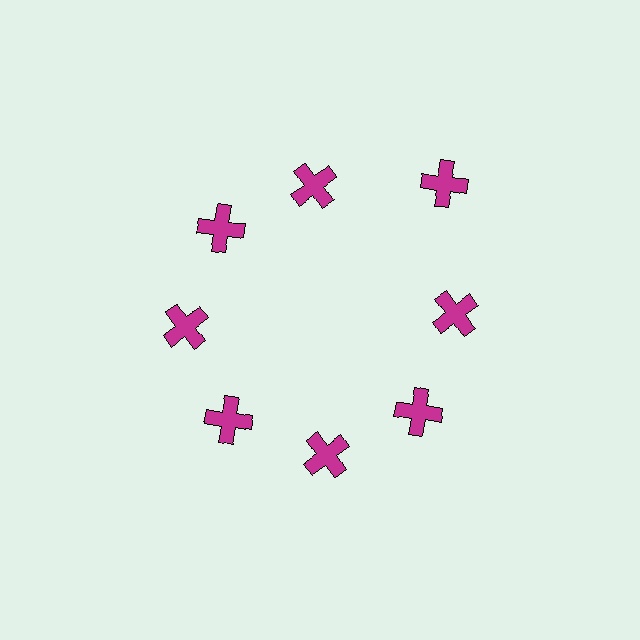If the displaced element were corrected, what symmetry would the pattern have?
It would have 8-fold rotational symmetry — the pattern would map onto itself every 45 degrees.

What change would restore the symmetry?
The symmetry would be restored by moving it inward, back onto the ring so that all 8 crosses sit at equal angles and equal distance from the center.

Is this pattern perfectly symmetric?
No. The 8 magenta crosses are arranged in a ring, but one element near the 2 o'clock position is pushed outward from the center, breaking the 8-fold rotational symmetry.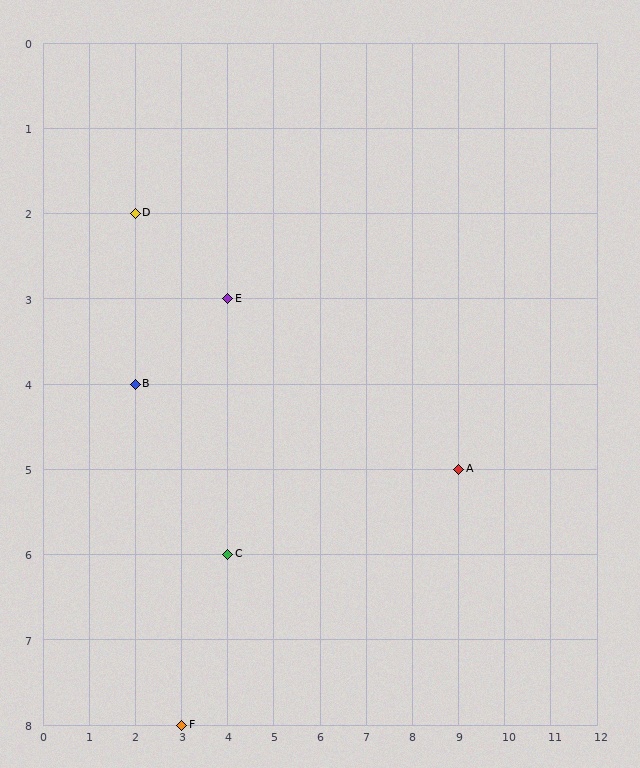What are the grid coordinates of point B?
Point B is at grid coordinates (2, 4).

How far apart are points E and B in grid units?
Points E and B are 2 columns and 1 row apart (about 2.2 grid units diagonally).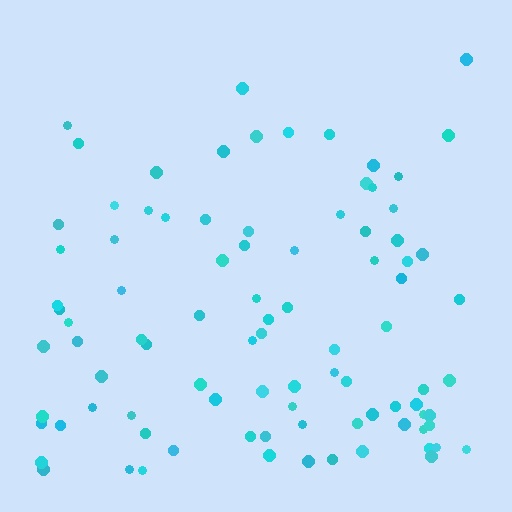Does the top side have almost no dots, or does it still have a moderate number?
Still a moderate number, just noticeably fewer than the bottom.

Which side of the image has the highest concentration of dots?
The bottom.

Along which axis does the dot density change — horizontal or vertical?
Vertical.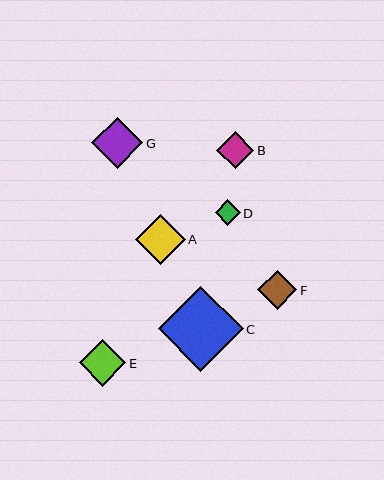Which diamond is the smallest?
Diamond D is the smallest with a size of approximately 25 pixels.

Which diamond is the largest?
Diamond C is the largest with a size of approximately 85 pixels.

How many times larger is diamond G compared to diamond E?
Diamond G is approximately 1.1 times the size of diamond E.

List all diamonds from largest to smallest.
From largest to smallest: C, G, A, E, F, B, D.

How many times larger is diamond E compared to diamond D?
Diamond E is approximately 1.8 times the size of diamond D.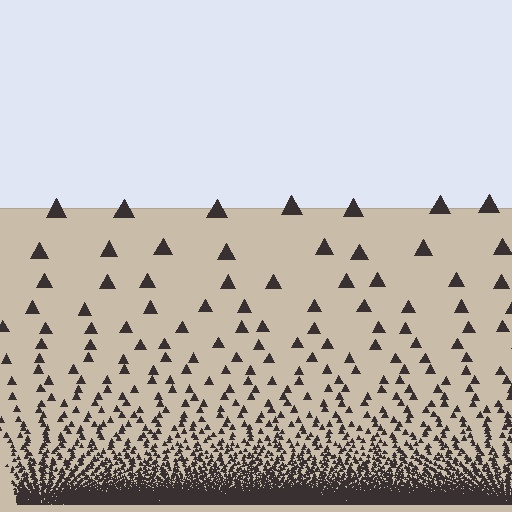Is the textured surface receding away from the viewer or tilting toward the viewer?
The surface appears to tilt toward the viewer. Texture elements get larger and sparser toward the top.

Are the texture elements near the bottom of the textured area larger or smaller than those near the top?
Smaller. The gradient is inverted — elements near the bottom are smaller and denser.